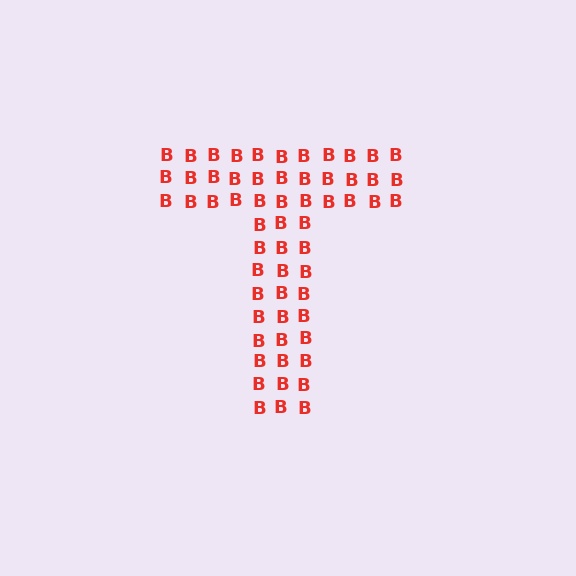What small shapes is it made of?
It is made of small letter B's.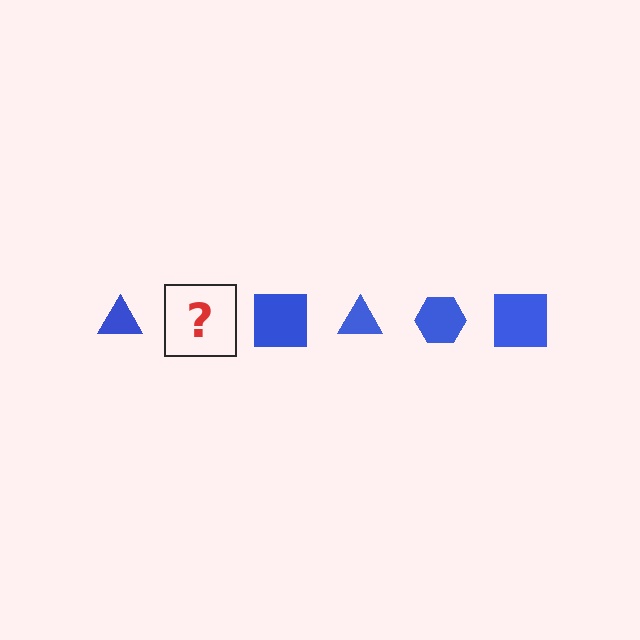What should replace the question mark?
The question mark should be replaced with a blue hexagon.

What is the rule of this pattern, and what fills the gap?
The rule is that the pattern cycles through triangle, hexagon, square shapes in blue. The gap should be filled with a blue hexagon.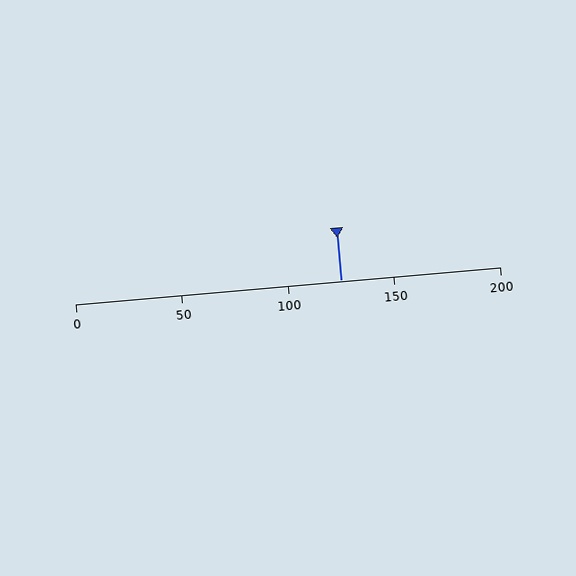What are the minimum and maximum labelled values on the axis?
The axis runs from 0 to 200.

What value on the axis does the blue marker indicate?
The marker indicates approximately 125.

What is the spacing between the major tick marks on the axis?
The major ticks are spaced 50 apart.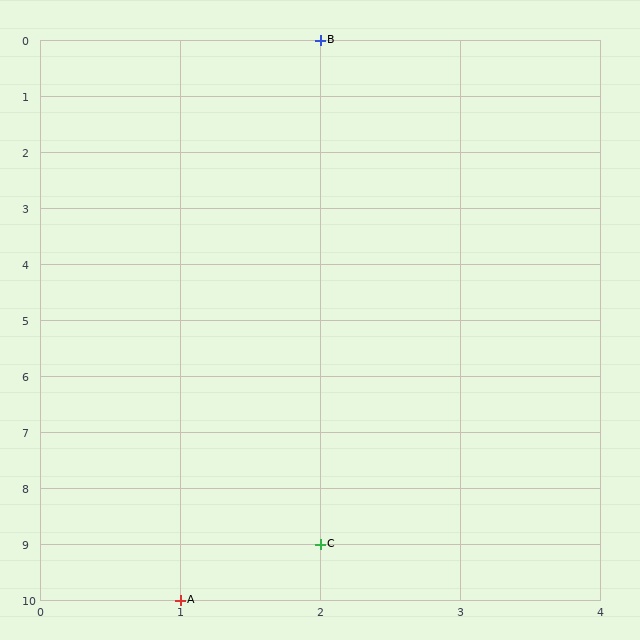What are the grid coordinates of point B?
Point B is at grid coordinates (2, 0).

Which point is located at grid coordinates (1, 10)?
Point A is at (1, 10).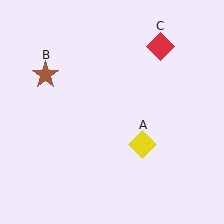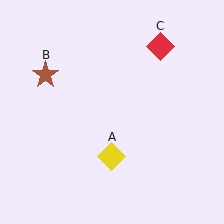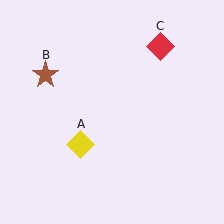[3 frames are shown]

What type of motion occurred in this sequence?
The yellow diamond (object A) rotated clockwise around the center of the scene.